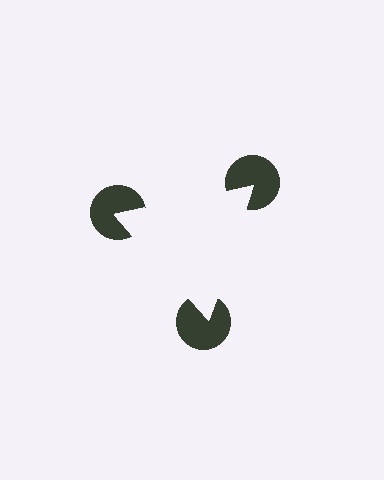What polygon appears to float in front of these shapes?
An illusory triangle — its edges are inferred from the aligned wedge cuts in the pac-man discs, not physically drawn.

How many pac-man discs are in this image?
There are 3 — one at each vertex of the illusory triangle.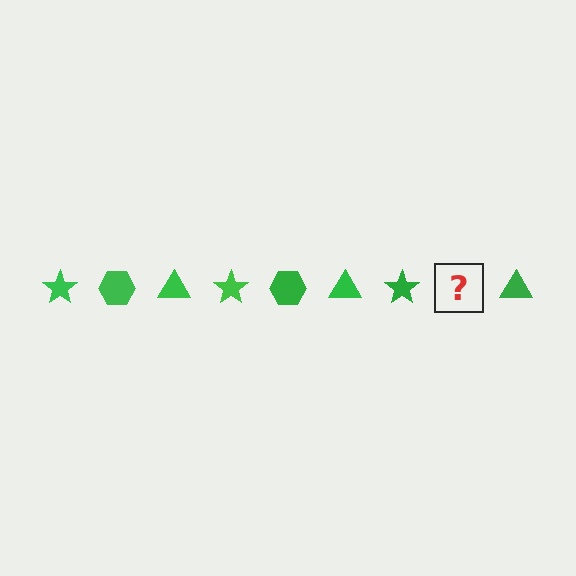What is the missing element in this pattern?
The missing element is a green hexagon.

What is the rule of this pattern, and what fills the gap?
The rule is that the pattern cycles through star, hexagon, triangle shapes in green. The gap should be filled with a green hexagon.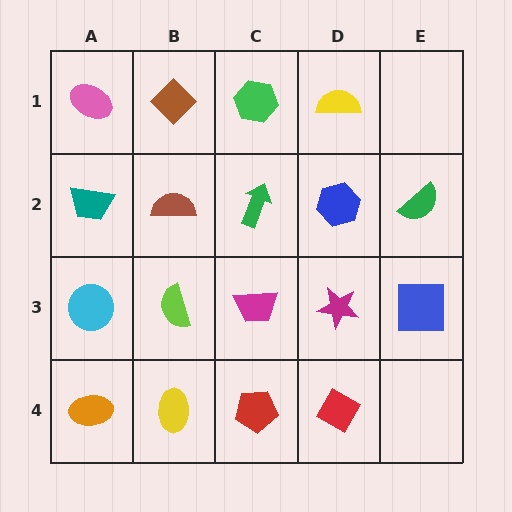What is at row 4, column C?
A red pentagon.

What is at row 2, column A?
A teal trapezoid.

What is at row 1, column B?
A brown diamond.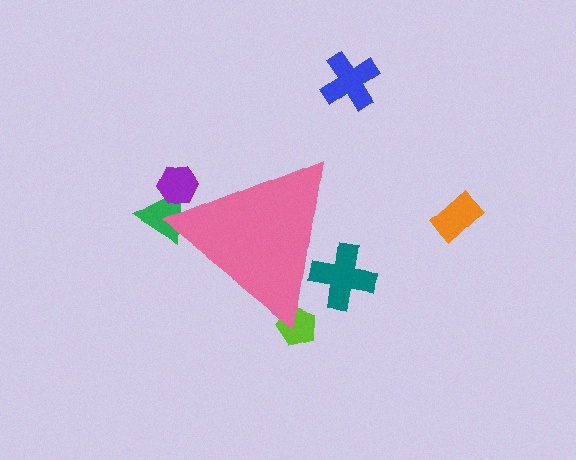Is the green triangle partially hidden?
Yes, the green triangle is partially hidden behind the pink triangle.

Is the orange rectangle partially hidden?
No, the orange rectangle is fully visible.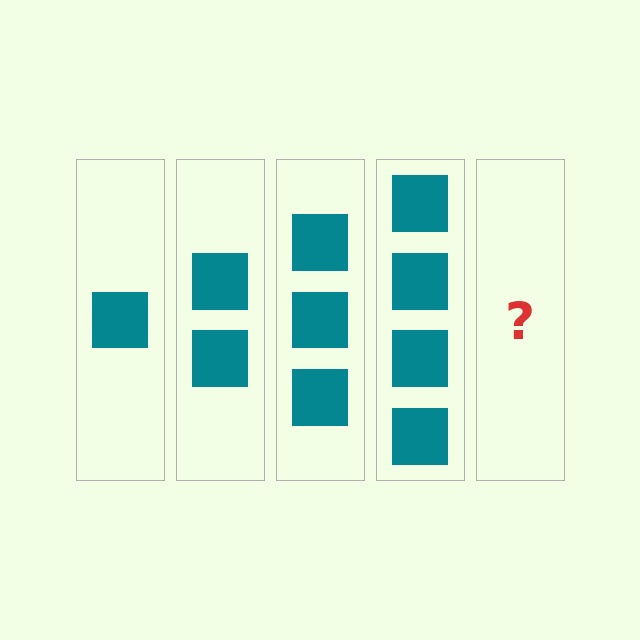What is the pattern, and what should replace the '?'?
The pattern is that each step adds one more square. The '?' should be 5 squares.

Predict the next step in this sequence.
The next step is 5 squares.